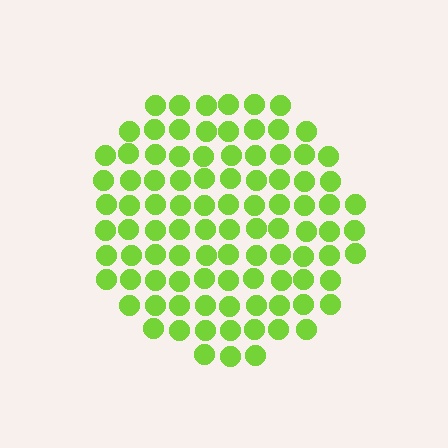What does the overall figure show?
The overall figure shows a circle.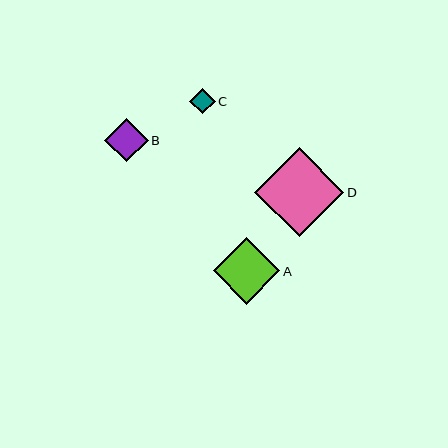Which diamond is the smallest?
Diamond C is the smallest with a size of approximately 26 pixels.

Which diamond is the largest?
Diamond D is the largest with a size of approximately 90 pixels.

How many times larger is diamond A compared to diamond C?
Diamond A is approximately 2.6 times the size of diamond C.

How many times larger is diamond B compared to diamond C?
Diamond B is approximately 1.7 times the size of diamond C.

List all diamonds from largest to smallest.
From largest to smallest: D, A, B, C.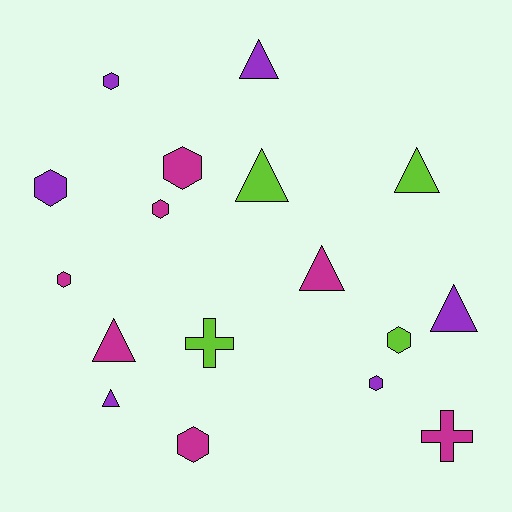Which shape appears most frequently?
Hexagon, with 8 objects.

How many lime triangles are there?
There are 2 lime triangles.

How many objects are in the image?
There are 17 objects.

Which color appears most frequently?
Magenta, with 7 objects.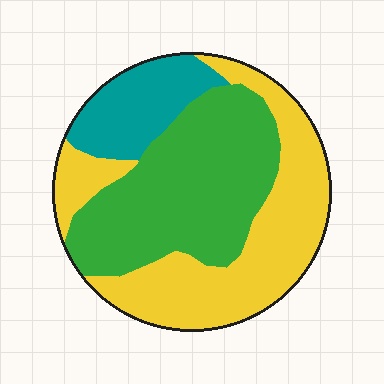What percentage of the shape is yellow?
Yellow takes up about two fifths (2/5) of the shape.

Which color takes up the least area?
Teal, at roughly 15%.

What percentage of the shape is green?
Green covers around 40% of the shape.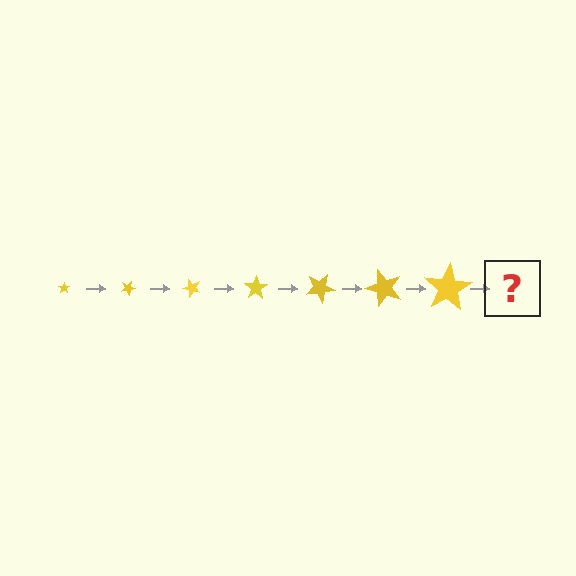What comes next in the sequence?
The next element should be a star, larger than the previous one and rotated 175 degrees from the start.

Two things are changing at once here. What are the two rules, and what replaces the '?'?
The two rules are that the star grows larger each step and it rotates 25 degrees each step. The '?' should be a star, larger than the previous one and rotated 175 degrees from the start.